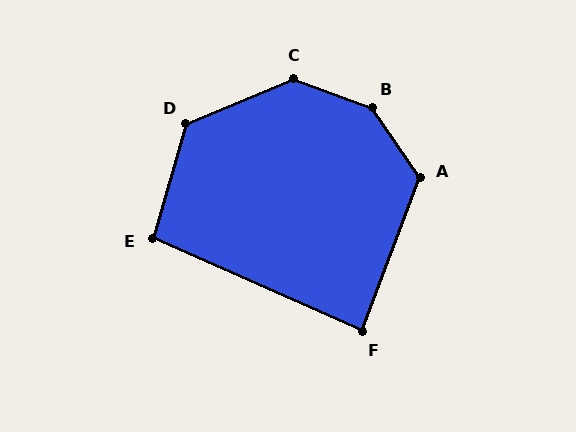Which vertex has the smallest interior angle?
F, at approximately 87 degrees.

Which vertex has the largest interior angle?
B, at approximately 144 degrees.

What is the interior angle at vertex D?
Approximately 129 degrees (obtuse).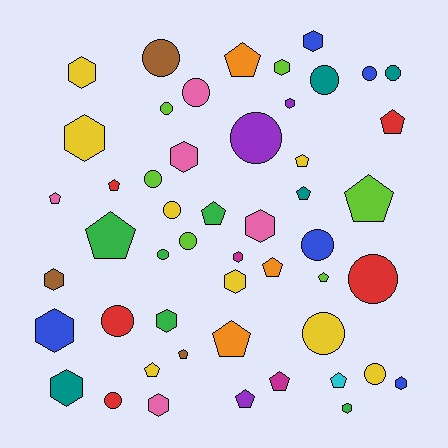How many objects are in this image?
There are 50 objects.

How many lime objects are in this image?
There are 6 lime objects.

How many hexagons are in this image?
There are 16 hexagons.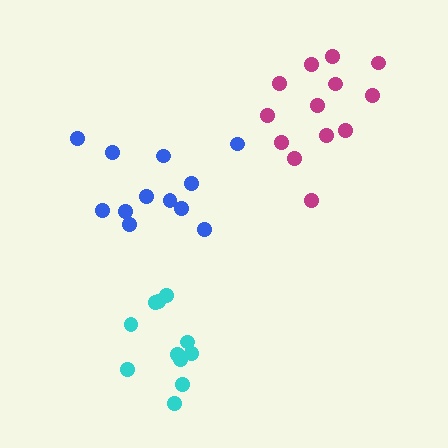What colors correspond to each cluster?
The clusters are colored: blue, cyan, magenta.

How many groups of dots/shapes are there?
There are 3 groups.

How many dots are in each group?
Group 1: 12 dots, Group 2: 11 dots, Group 3: 13 dots (36 total).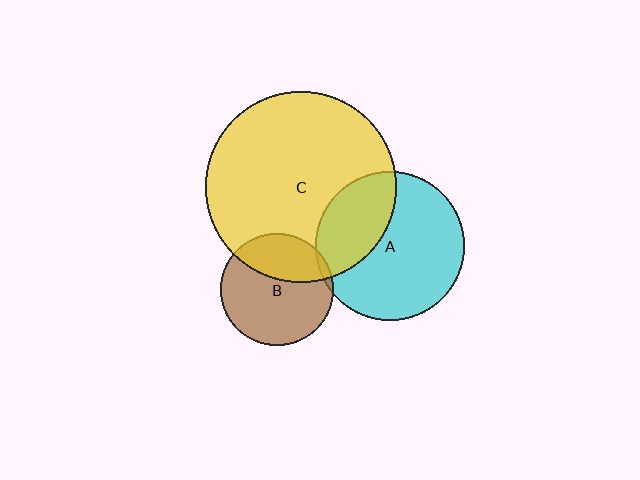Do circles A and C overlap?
Yes.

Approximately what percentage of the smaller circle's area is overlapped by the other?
Approximately 35%.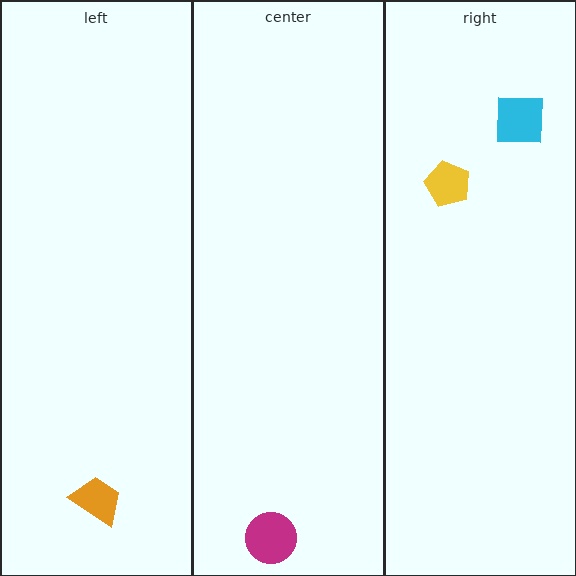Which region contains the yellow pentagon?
The right region.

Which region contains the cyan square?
The right region.